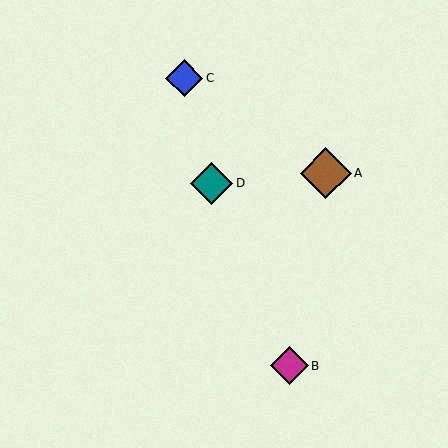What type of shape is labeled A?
Shape A is a brown diamond.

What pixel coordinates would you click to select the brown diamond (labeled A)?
Click at (326, 173) to select the brown diamond A.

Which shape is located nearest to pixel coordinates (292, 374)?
The magenta diamond (labeled B) at (289, 366) is nearest to that location.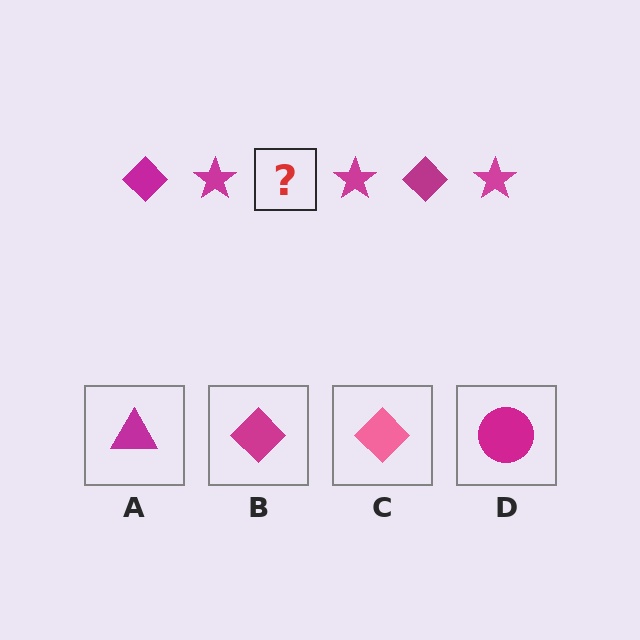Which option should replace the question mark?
Option B.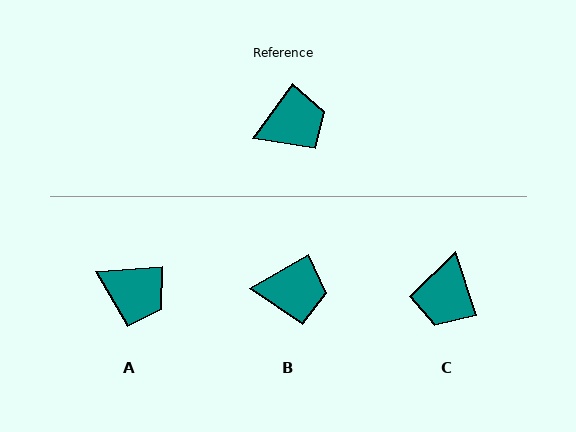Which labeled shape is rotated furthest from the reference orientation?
C, about 126 degrees away.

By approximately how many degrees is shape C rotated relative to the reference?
Approximately 126 degrees clockwise.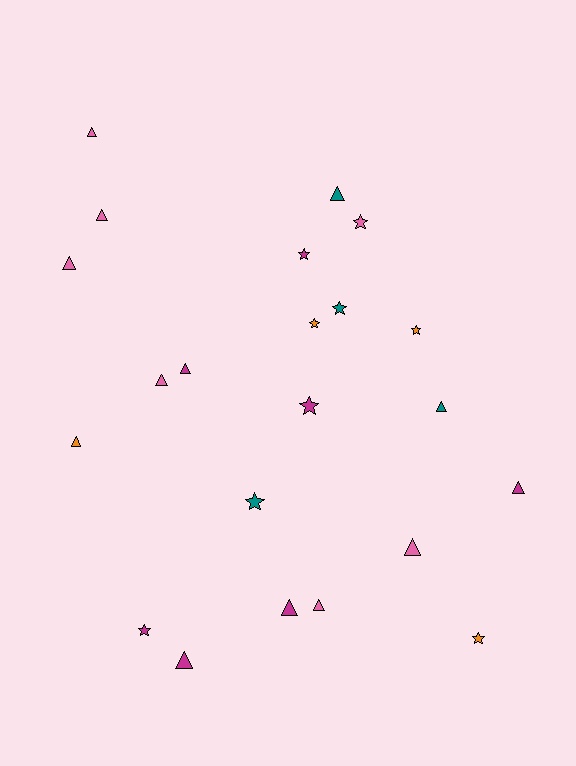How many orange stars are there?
There are 3 orange stars.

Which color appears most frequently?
Magenta, with 7 objects.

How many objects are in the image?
There are 22 objects.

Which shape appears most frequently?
Triangle, with 13 objects.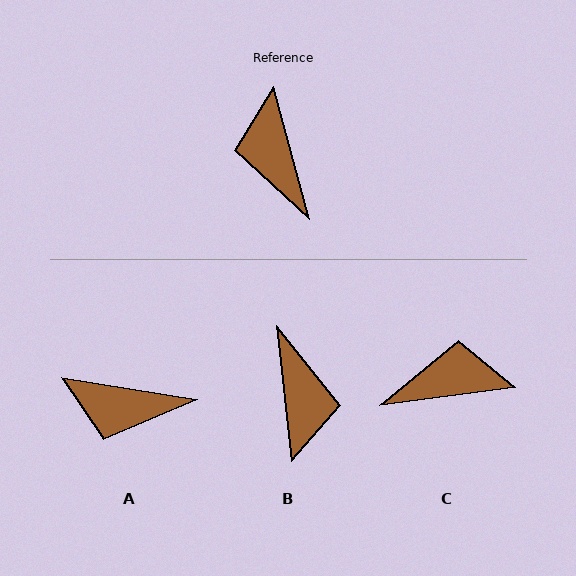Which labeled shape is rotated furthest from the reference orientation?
B, about 171 degrees away.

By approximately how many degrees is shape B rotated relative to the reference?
Approximately 171 degrees counter-clockwise.